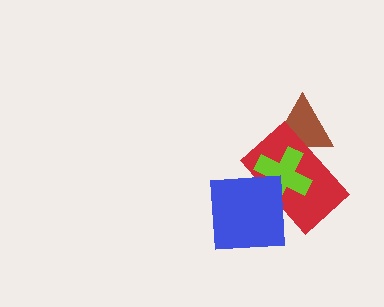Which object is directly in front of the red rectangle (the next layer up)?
The lime cross is directly in front of the red rectangle.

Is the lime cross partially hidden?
Yes, it is partially covered by another shape.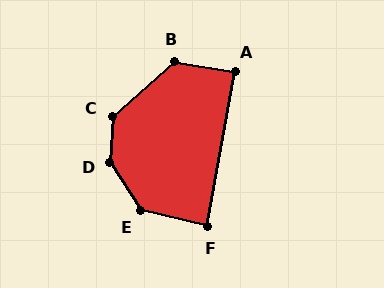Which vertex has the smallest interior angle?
F, at approximately 87 degrees.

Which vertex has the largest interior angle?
D, at approximately 144 degrees.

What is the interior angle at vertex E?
Approximately 136 degrees (obtuse).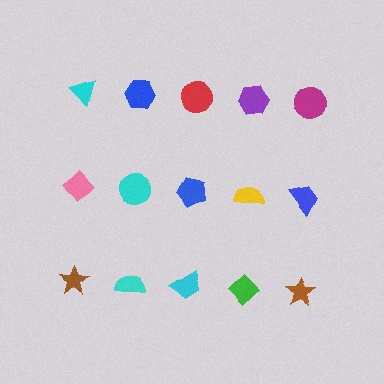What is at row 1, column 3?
A red circle.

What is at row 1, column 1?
A cyan triangle.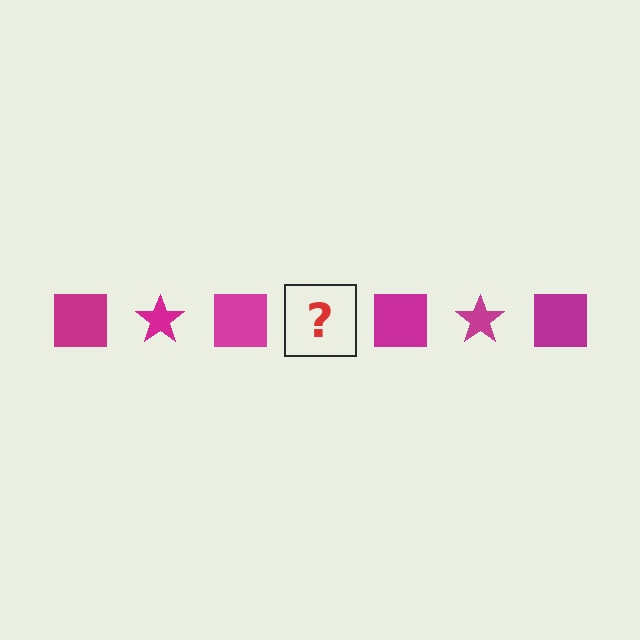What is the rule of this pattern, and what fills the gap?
The rule is that the pattern cycles through square, star shapes in magenta. The gap should be filled with a magenta star.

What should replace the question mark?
The question mark should be replaced with a magenta star.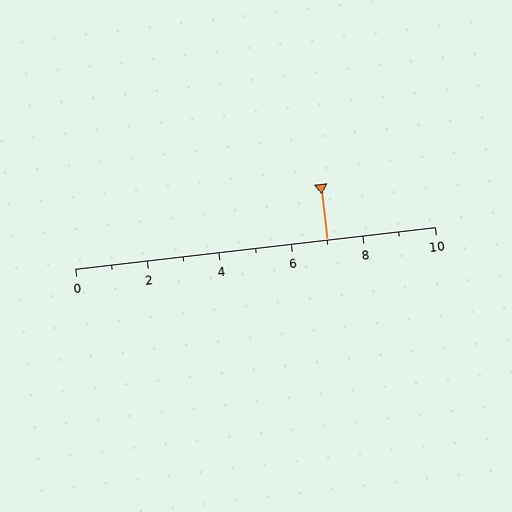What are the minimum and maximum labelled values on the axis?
The axis runs from 0 to 10.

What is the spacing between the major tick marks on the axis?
The major ticks are spaced 2 apart.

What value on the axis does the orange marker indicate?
The marker indicates approximately 7.